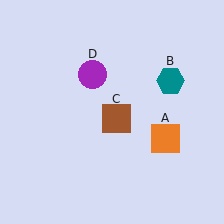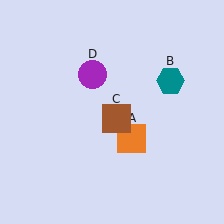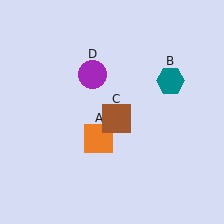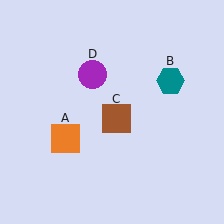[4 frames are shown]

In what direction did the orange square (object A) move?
The orange square (object A) moved left.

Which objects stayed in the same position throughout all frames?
Teal hexagon (object B) and brown square (object C) and purple circle (object D) remained stationary.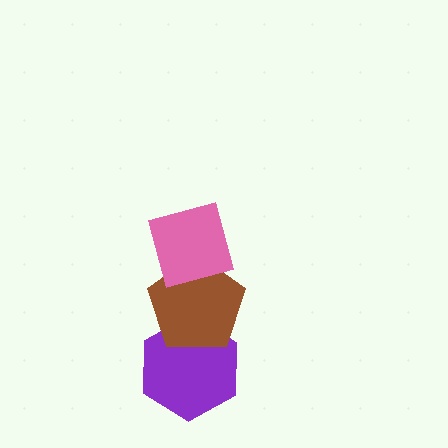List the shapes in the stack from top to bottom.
From top to bottom: the pink diamond, the brown pentagon, the purple hexagon.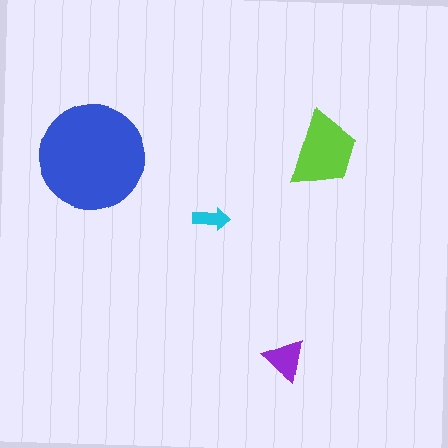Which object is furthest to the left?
The blue circle is leftmost.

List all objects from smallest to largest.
The cyan arrow, the purple triangle, the lime trapezoid, the blue circle.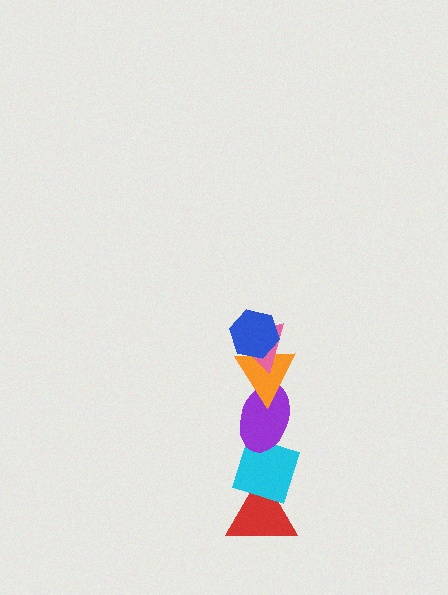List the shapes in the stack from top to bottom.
From top to bottom: the blue hexagon, the pink triangle, the orange triangle, the purple ellipse, the cyan diamond, the red triangle.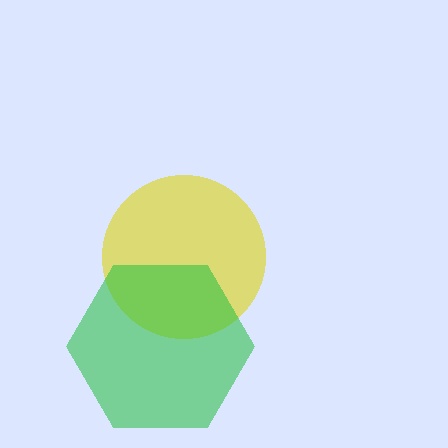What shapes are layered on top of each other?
The layered shapes are: a yellow circle, a green hexagon.